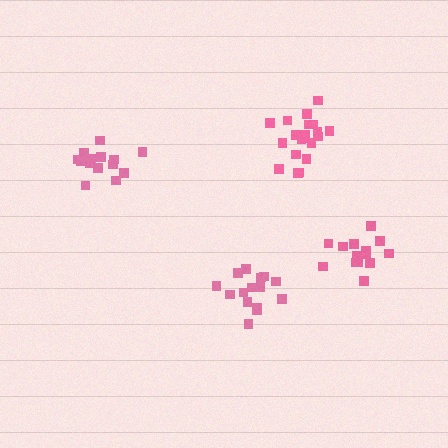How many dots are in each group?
Group 1: 14 dots, Group 2: 14 dots, Group 3: 16 dots, Group 4: 20 dots (64 total).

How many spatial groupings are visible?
There are 4 spatial groupings.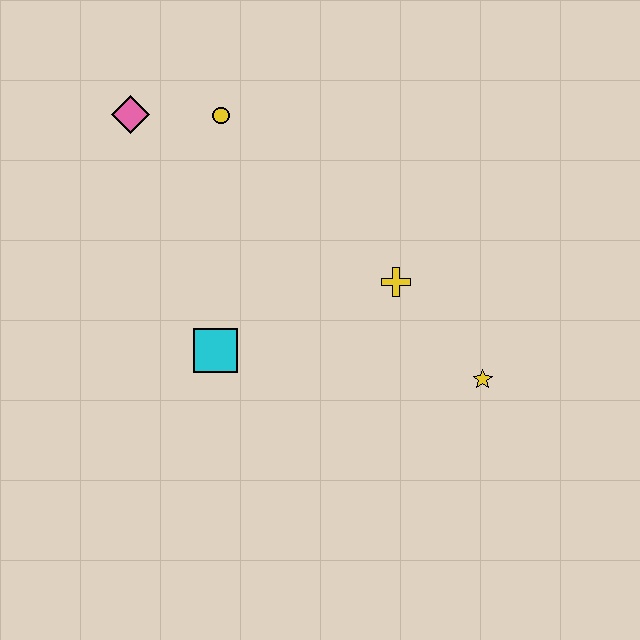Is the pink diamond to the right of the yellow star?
No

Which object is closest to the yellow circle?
The pink diamond is closest to the yellow circle.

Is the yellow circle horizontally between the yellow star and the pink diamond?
Yes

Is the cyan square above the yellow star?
Yes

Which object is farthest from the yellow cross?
The pink diamond is farthest from the yellow cross.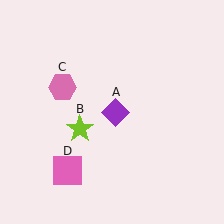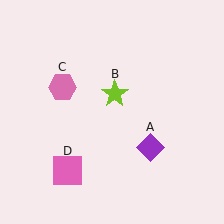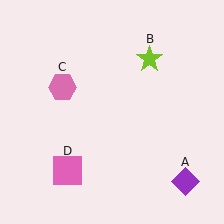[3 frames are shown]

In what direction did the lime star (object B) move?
The lime star (object B) moved up and to the right.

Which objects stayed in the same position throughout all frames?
Pink hexagon (object C) and pink square (object D) remained stationary.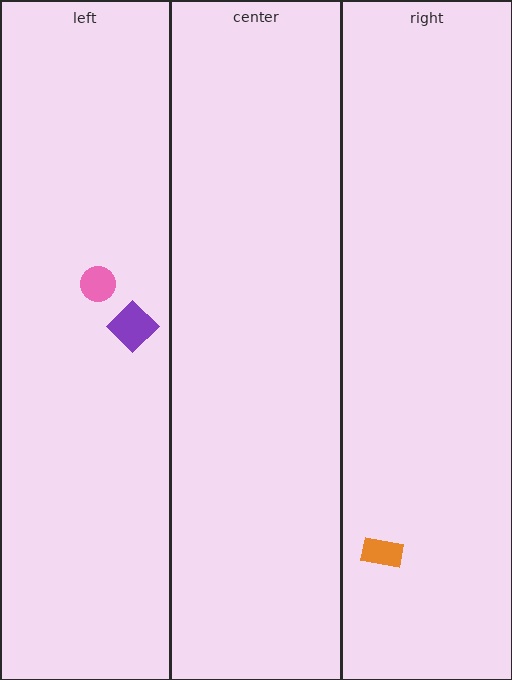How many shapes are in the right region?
1.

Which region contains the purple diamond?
The left region.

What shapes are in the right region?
The orange rectangle.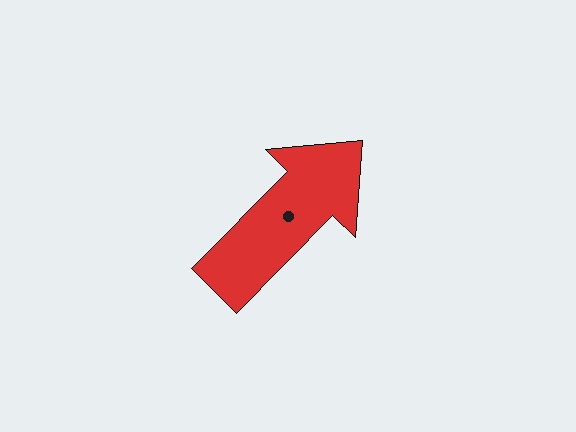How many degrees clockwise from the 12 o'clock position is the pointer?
Approximately 45 degrees.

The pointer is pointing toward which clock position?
Roughly 1 o'clock.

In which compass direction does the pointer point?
Northeast.